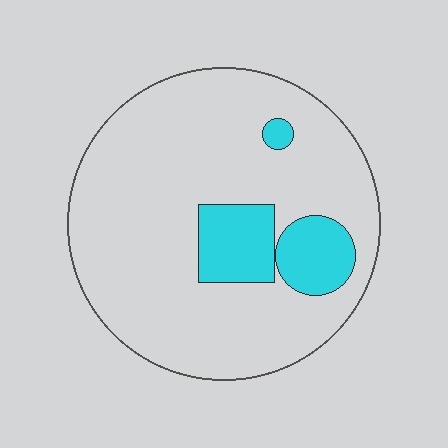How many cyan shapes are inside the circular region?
3.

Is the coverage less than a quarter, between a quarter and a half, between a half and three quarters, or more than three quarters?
Less than a quarter.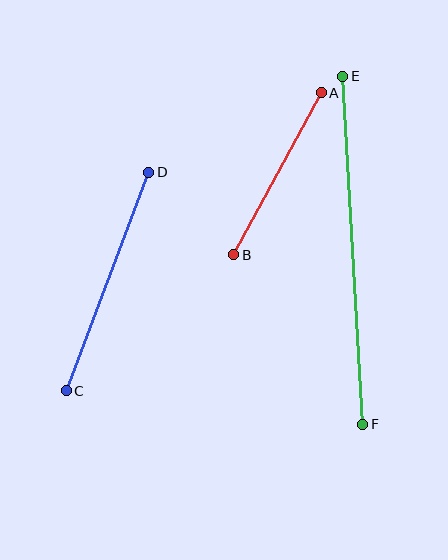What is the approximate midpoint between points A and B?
The midpoint is at approximately (278, 174) pixels.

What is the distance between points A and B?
The distance is approximately 184 pixels.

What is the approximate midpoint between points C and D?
The midpoint is at approximately (108, 281) pixels.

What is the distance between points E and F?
The distance is approximately 349 pixels.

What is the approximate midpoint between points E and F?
The midpoint is at approximately (353, 250) pixels.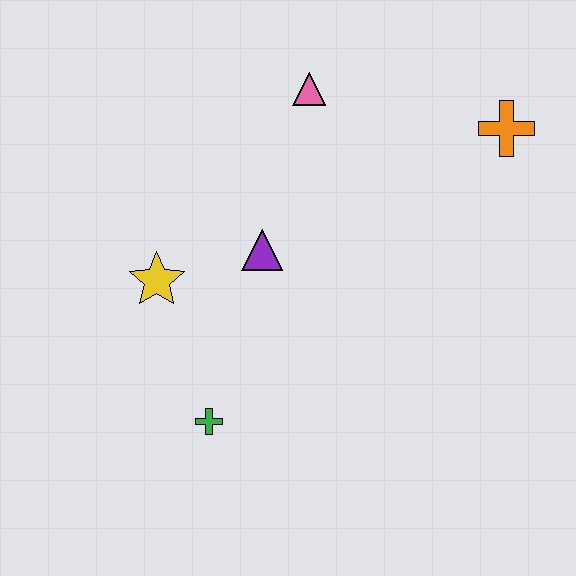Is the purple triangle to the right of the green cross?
Yes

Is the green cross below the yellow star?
Yes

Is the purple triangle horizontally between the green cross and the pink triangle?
Yes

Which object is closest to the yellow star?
The purple triangle is closest to the yellow star.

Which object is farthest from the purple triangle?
The orange cross is farthest from the purple triangle.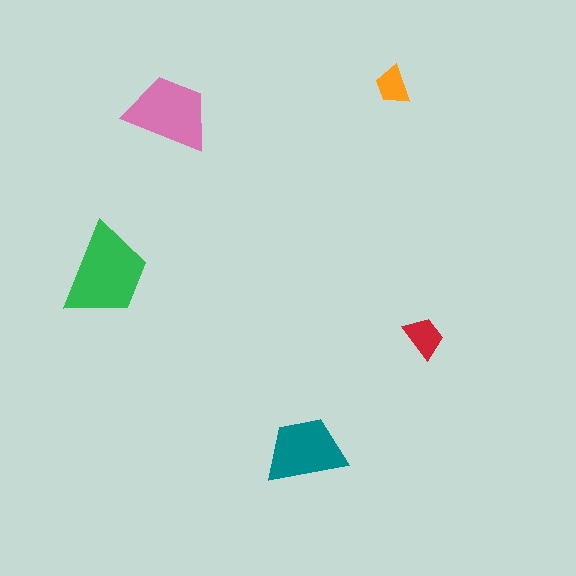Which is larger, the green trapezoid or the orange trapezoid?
The green one.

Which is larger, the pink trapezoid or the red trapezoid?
The pink one.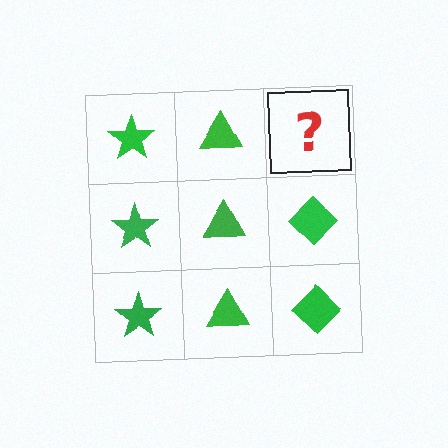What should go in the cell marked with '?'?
The missing cell should contain a green diamond.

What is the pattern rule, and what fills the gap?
The rule is that each column has a consistent shape. The gap should be filled with a green diamond.